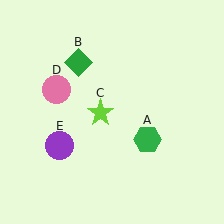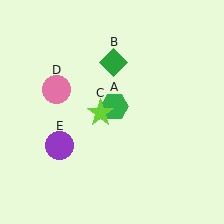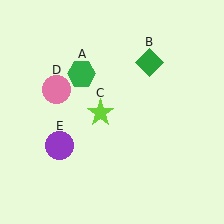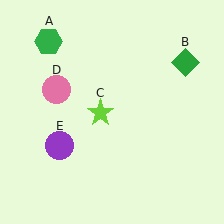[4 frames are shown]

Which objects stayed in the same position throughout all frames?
Lime star (object C) and pink circle (object D) and purple circle (object E) remained stationary.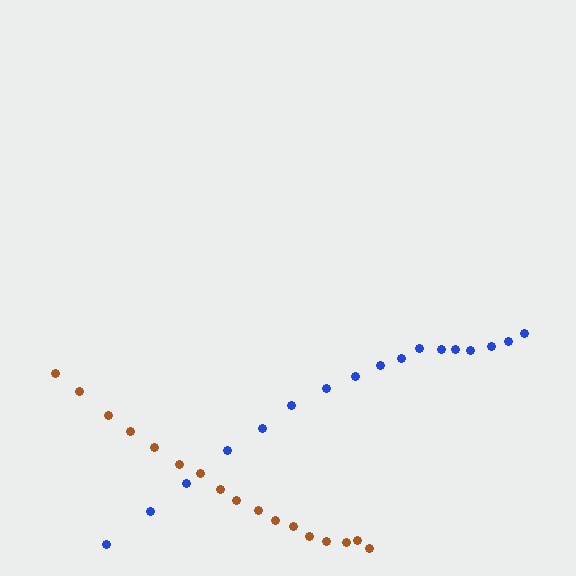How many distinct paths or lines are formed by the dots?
There are 2 distinct paths.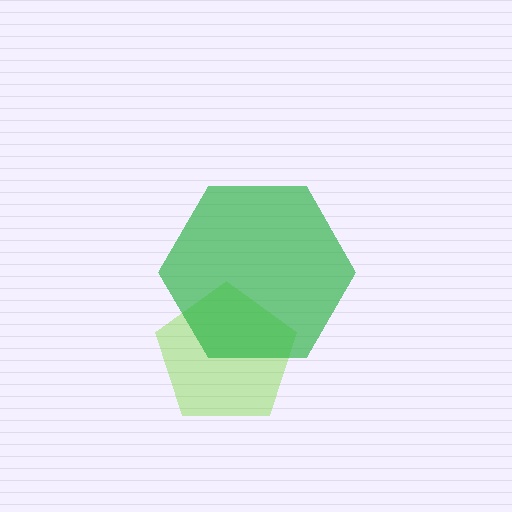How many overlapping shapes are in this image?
There are 2 overlapping shapes in the image.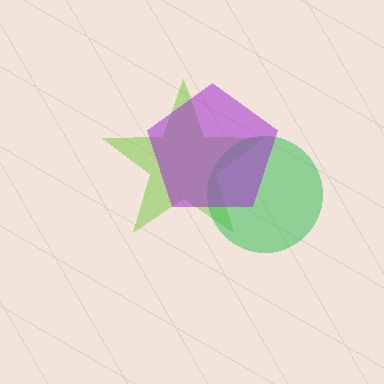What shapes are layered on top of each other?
The layered shapes are: a lime star, a green circle, a purple pentagon.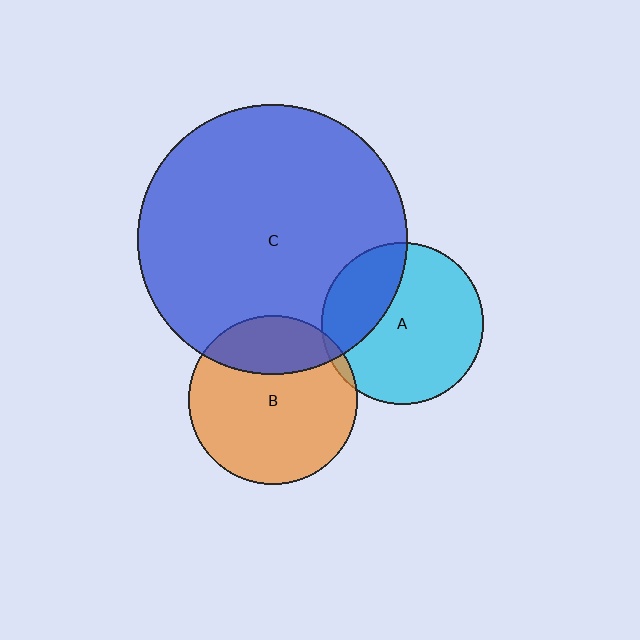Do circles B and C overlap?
Yes.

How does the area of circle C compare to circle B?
Approximately 2.6 times.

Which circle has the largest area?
Circle C (blue).